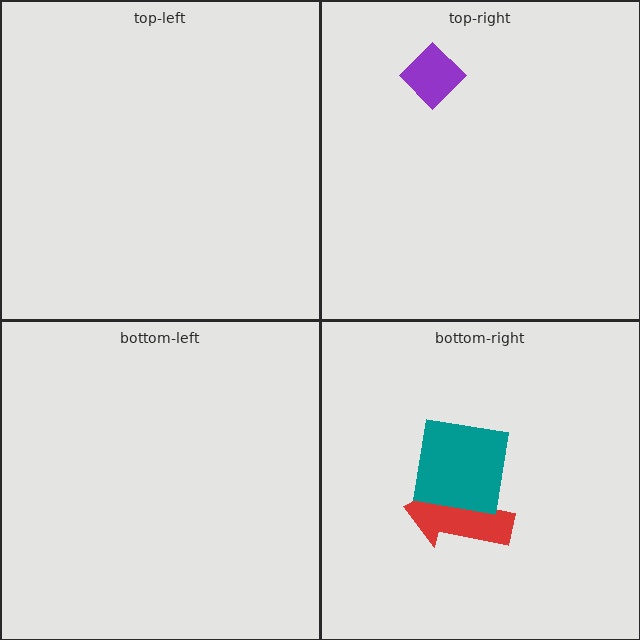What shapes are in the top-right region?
The purple diamond.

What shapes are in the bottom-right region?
The red arrow, the teal square.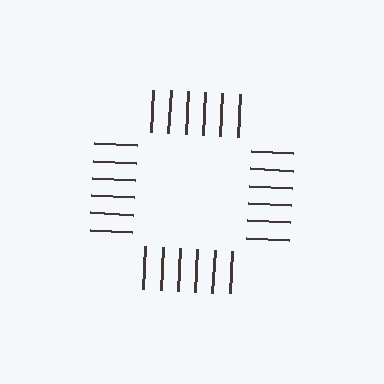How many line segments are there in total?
24 — 6 along each of the 4 edges.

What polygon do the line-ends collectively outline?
An illusory square — the line segments terminate on its edges but no continuous stroke is drawn.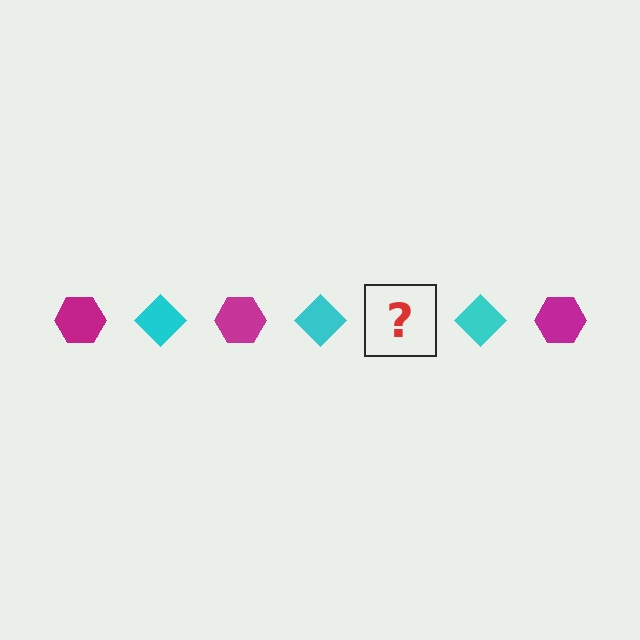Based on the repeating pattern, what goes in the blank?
The blank should be a magenta hexagon.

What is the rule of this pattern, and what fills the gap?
The rule is that the pattern alternates between magenta hexagon and cyan diamond. The gap should be filled with a magenta hexagon.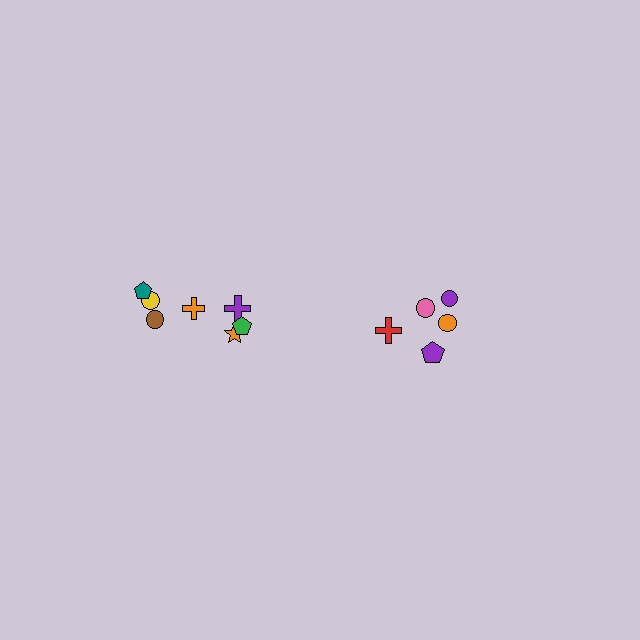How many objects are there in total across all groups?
There are 12 objects.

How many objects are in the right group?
There are 5 objects.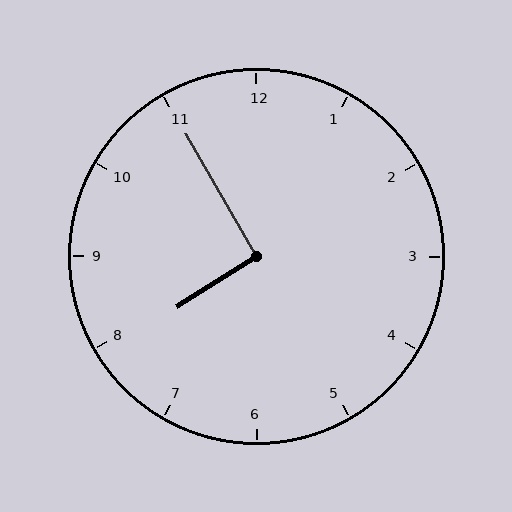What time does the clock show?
7:55.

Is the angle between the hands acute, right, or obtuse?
It is right.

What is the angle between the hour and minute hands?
Approximately 92 degrees.